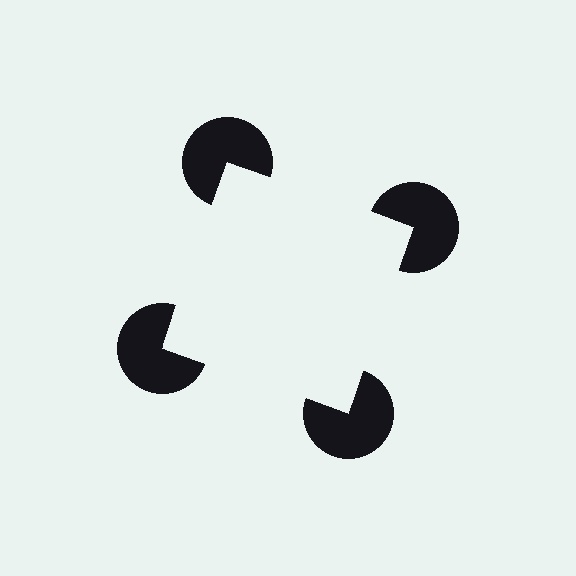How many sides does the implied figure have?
4 sides.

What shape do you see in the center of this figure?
An illusory square — its edges are inferred from the aligned wedge cuts in the pac-man discs, not physically drawn.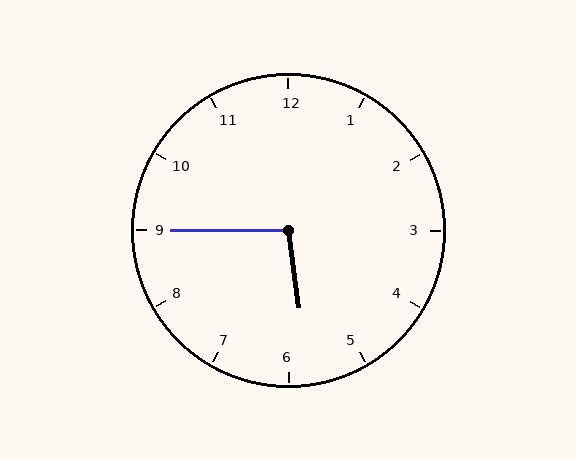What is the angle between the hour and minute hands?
Approximately 98 degrees.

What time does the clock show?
5:45.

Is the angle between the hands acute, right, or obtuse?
It is obtuse.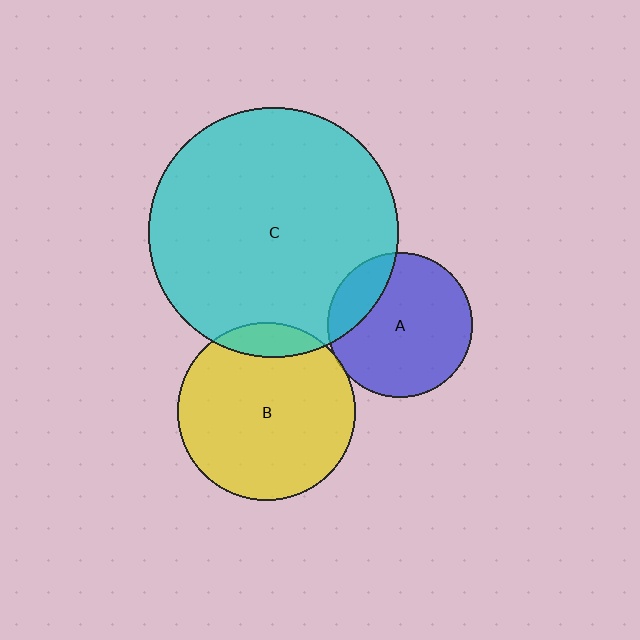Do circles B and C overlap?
Yes.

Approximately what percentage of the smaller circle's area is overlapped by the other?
Approximately 10%.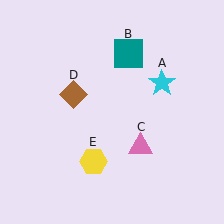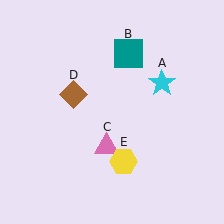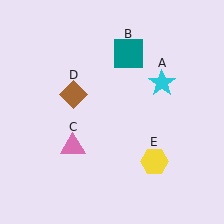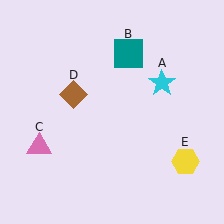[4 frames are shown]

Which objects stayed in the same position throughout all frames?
Cyan star (object A) and teal square (object B) and brown diamond (object D) remained stationary.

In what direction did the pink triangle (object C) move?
The pink triangle (object C) moved left.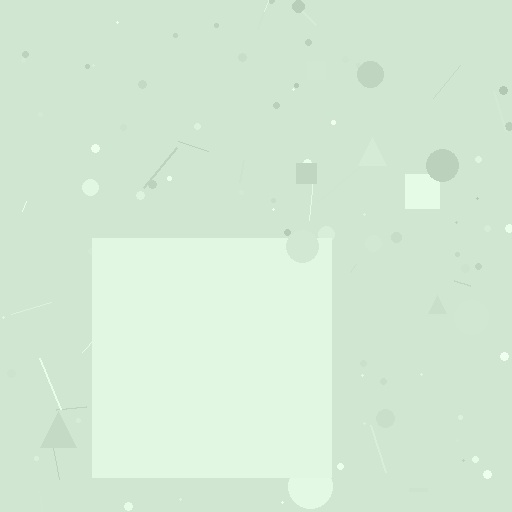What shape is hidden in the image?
A square is hidden in the image.